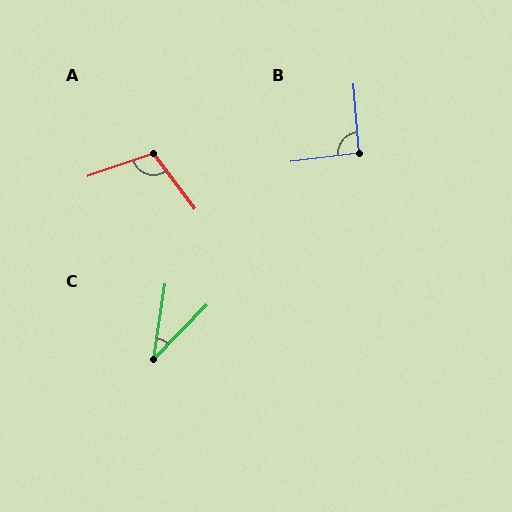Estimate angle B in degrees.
Approximately 93 degrees.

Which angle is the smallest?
C, at approximately 36 degrees.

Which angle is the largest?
A, at approximately 109 degrees.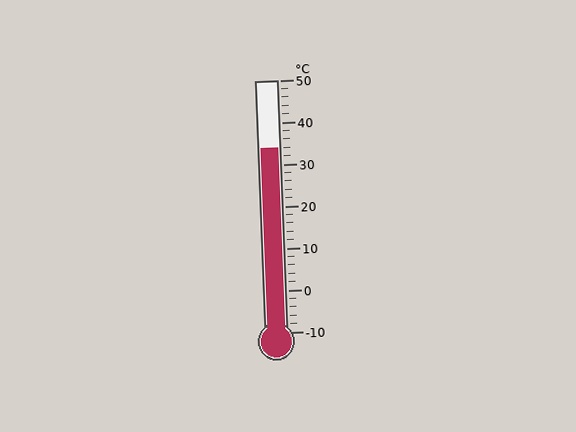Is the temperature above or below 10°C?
The temperature is above 10°C.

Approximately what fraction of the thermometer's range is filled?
The thermometer is filled to approximately 75% of its range.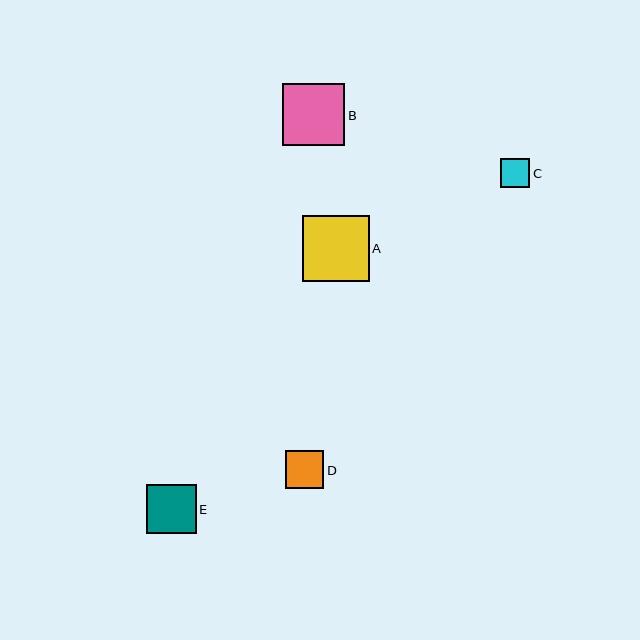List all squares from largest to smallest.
From largest to smallest: A, B, E, D, C.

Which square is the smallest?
Square C is the smallest with a size of approximately 29 pixels.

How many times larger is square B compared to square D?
Square B is approximately 1.6 times the size of square D.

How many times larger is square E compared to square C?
Square E is approximately 1.7 times the size of square C.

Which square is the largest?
Square A is the largest with a size of approximately 66 pixels.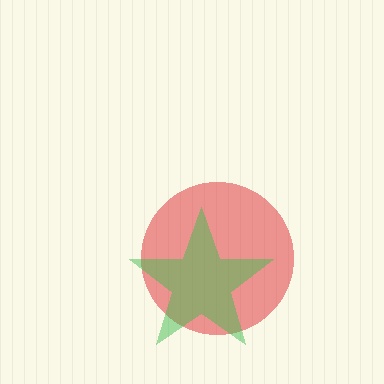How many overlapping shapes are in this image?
There are 2 overlapping shapes in the image.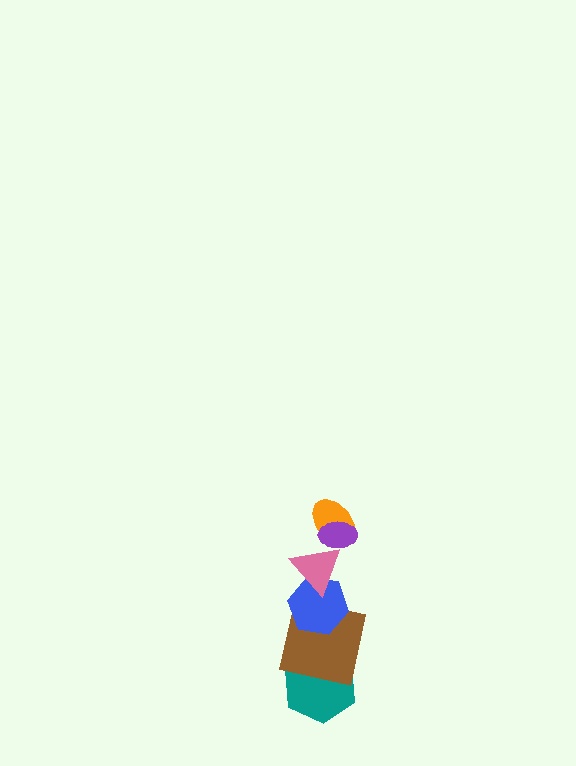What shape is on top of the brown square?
The blue hexagon is on top of the brown square.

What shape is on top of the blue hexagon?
The pink triangle is on top of the blue hexagon.